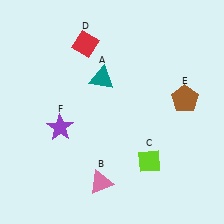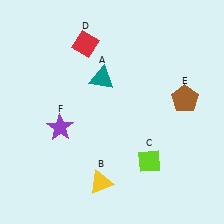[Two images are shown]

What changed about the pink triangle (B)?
In Image 1, B is pink. In Image 2, it changed to yellow.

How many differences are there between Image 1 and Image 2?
There is 1 difference between the two images.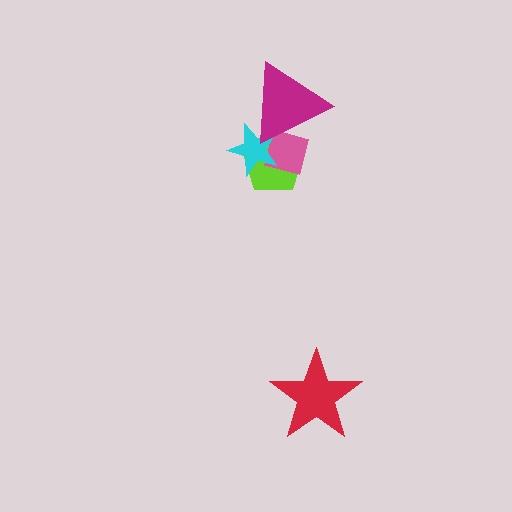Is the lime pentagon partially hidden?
Yes, it is partially covered by another shape.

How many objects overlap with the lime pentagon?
3 objects overlap with the lime pentagon.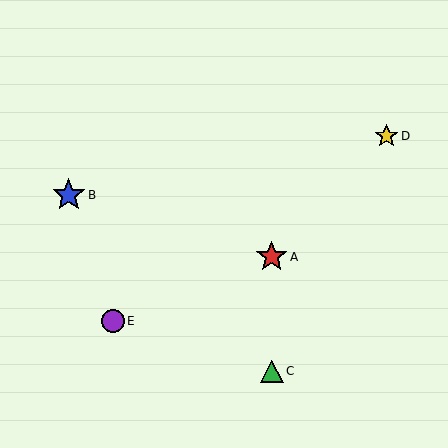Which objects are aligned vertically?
Objects A, C are aligned vertically.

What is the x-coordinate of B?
Object B is at x≈69.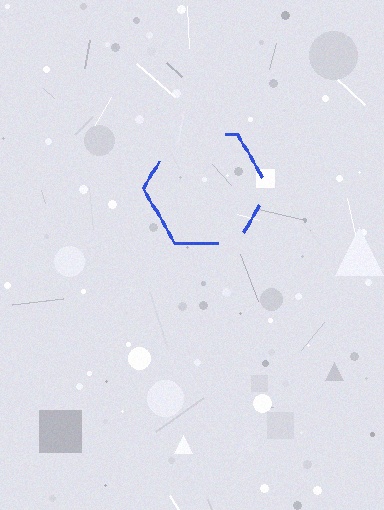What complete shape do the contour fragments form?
The contour fragments form a hexagon.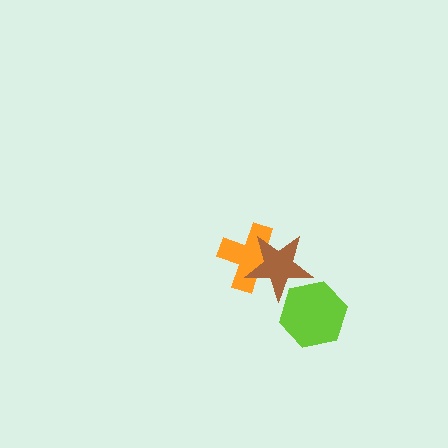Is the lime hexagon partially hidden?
No, no other shape covers it.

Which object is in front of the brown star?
The lime hexagon is in front of the brown star.